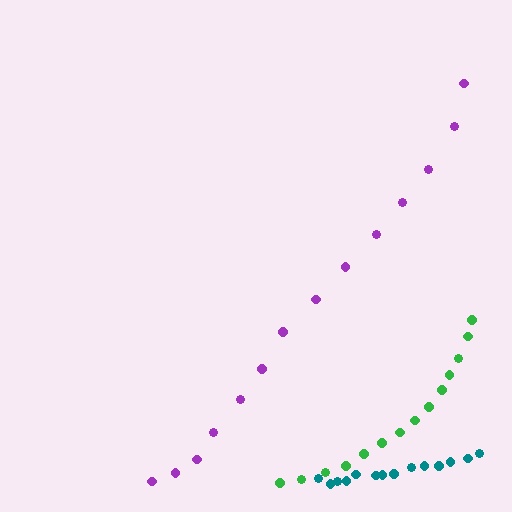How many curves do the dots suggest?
There are 3 distinct paths.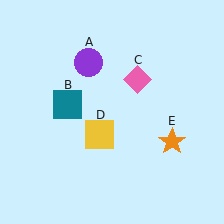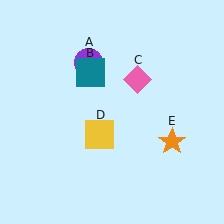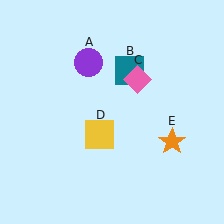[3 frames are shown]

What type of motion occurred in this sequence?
The teal square (object B) rotated clockwise around the center of the scene.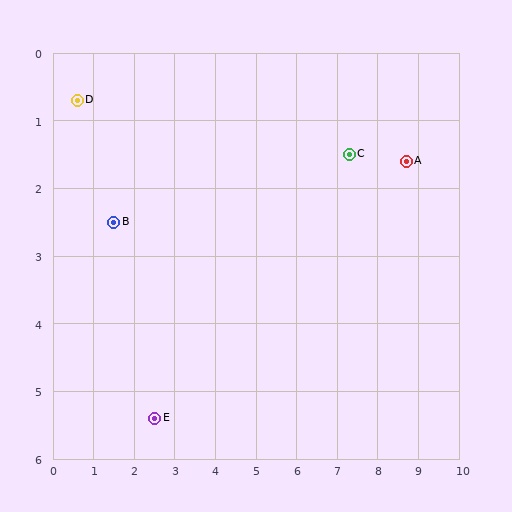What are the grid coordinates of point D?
Point D is at approximately (0.6, 0.7).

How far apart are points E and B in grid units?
Points E and B are about 3.1 grid units apart.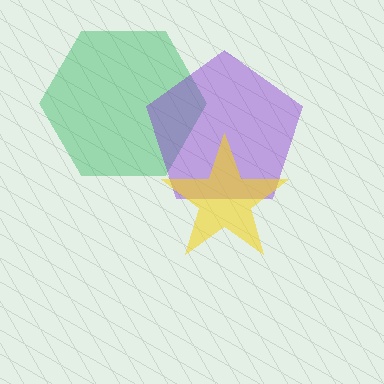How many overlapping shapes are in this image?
There are 3 overlapping shapes in the image.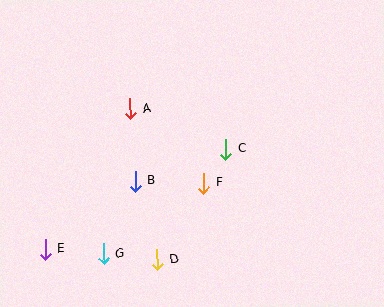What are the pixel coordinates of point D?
Point D is at (157, 260).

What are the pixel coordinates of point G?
Point G is at (103, 254).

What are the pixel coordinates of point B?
Point B is at (135, 181).